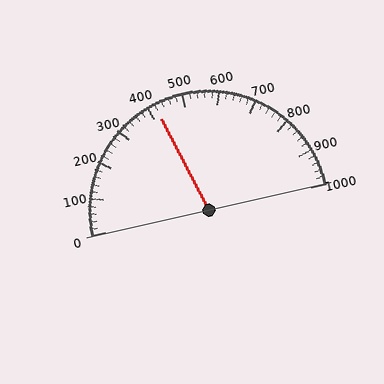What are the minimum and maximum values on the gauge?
The gauge ranges from 0 to 1000.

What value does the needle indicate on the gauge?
The needle indicates approximately 420.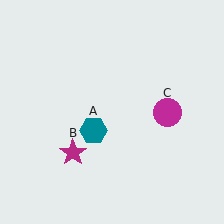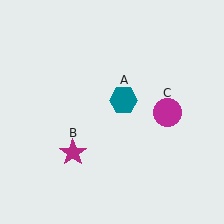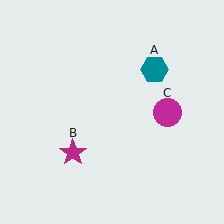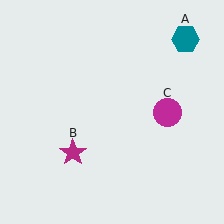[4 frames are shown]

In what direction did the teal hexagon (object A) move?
The teal hexagon (object A) moved up and to the right.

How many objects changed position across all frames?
1 object changed position: teal hexagon (object A).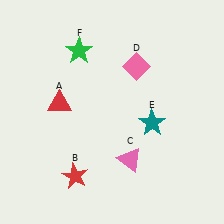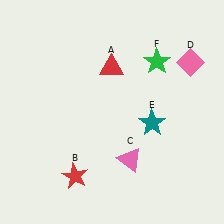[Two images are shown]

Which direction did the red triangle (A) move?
The red triangle (A) moved right.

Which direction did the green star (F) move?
The green star (F) moved right.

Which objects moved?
The objects that moved are: the red triangle (A), the pink diamond (D), the green star (F).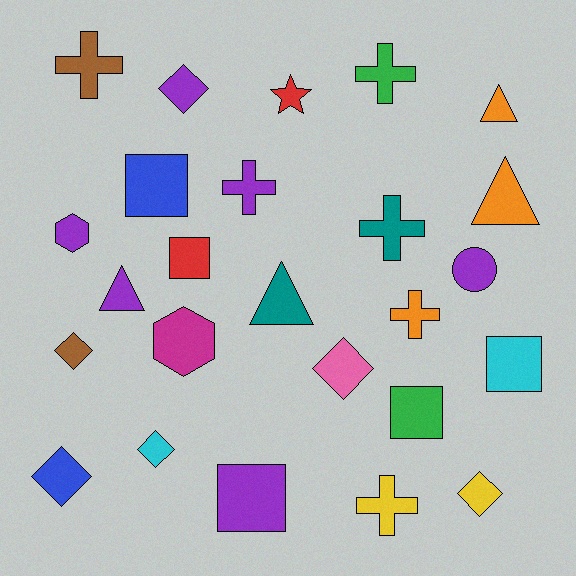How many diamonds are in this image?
There are 6 diamonds.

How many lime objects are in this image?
There are no lime objects.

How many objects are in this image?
There are 25 objects.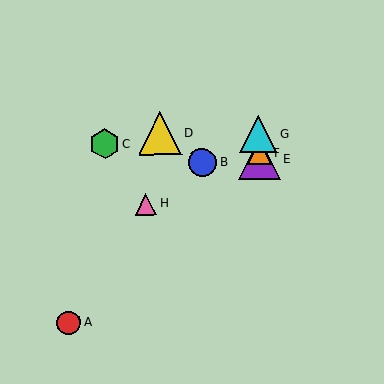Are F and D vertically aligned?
No, F is at x≈259 and D is at x≈160.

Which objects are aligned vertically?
Objects E, F, G are aligned vertically.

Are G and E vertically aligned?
Yes, both are at x≈259.